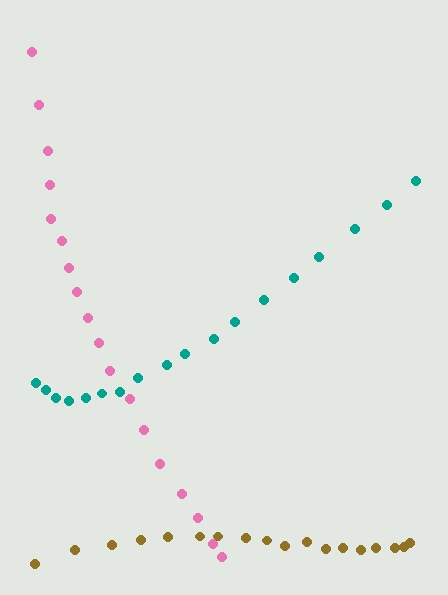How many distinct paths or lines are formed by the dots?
There are 3 distinct paths.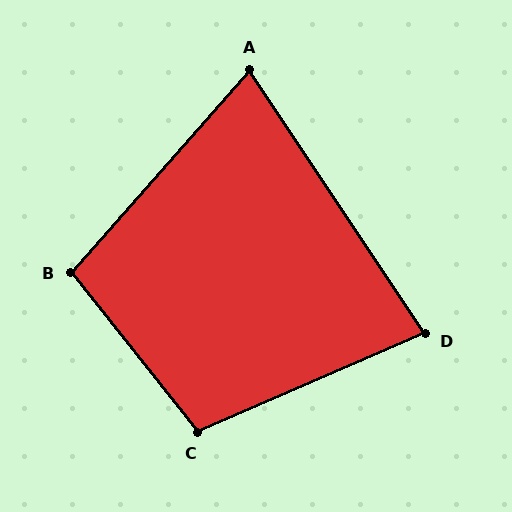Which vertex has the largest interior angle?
C, at approximately 105 degrees.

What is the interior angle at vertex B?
Approximately 100 degrees (obtuse).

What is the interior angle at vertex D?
Approximately 80 degrees (acute).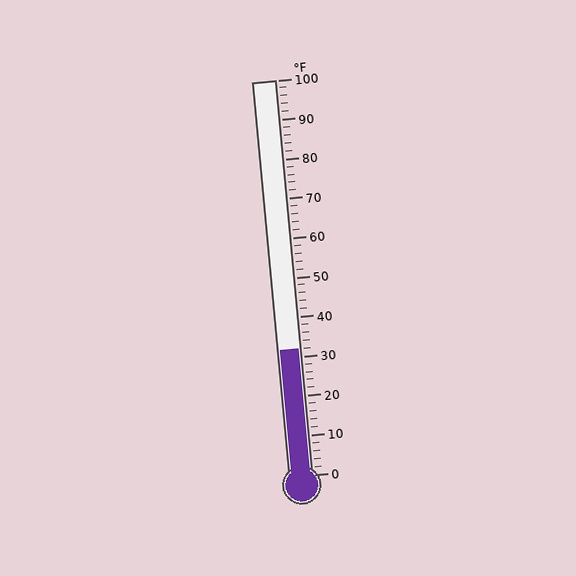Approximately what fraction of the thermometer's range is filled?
The thermometer is filled to approximately 30% of its range.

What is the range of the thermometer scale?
The thermometer scale ranges from 0°F to 100°F.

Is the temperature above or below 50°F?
The temperature is below 50°F.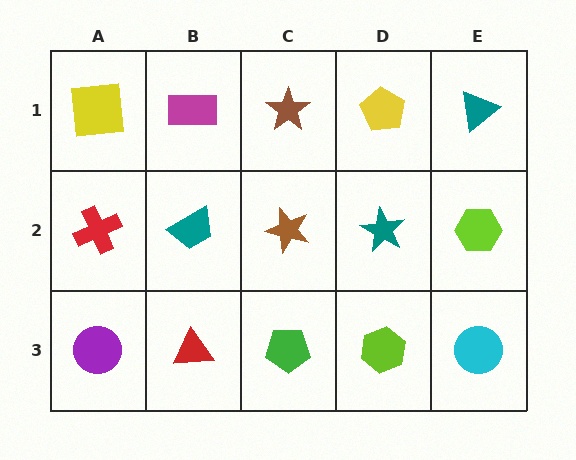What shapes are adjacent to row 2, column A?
A yellow square (row 1, column A), a purple circle (row 3, column A), a teal trapezoid (row 2, column B).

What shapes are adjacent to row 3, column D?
A teal star (row 2, column D), a green pentagon (row 3, column C), a cyan circle (row 3, column E).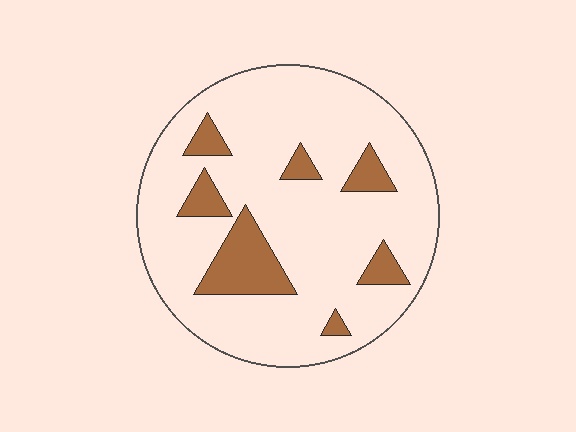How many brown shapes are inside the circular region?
7.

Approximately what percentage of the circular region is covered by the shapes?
Approximately 15%.